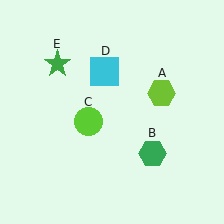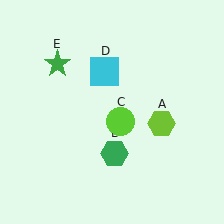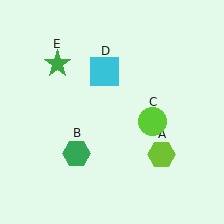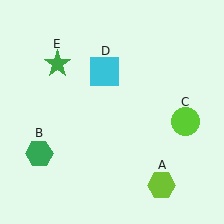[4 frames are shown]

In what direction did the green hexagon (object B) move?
The green hexagon (object B) moved left.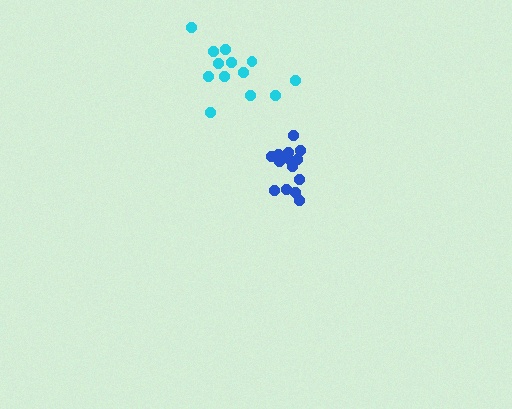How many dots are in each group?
Group 1: 13 dots, Group 2: 14 dots (27 total).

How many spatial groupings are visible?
There are 2 spatial groupings.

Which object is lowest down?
The blue cluster is bottommost.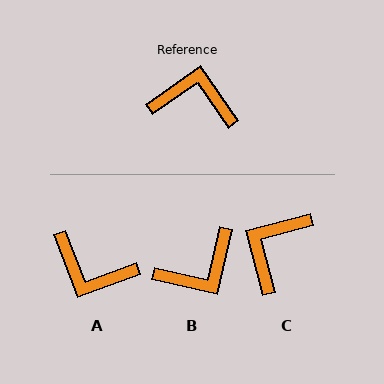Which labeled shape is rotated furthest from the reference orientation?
A, about 166 degrees away.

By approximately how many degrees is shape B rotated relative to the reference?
Approximately 138 degrees clockwise.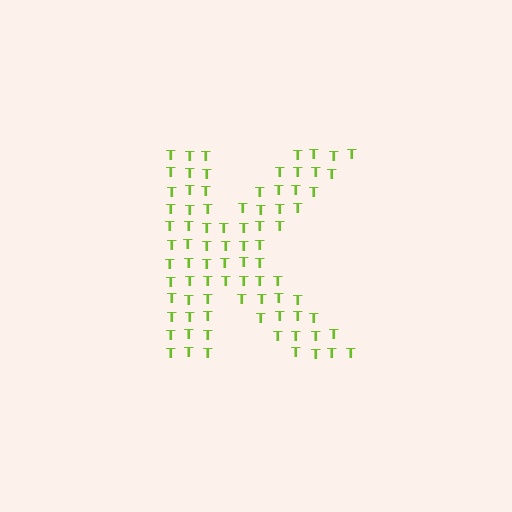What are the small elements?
The small elements are letter T's.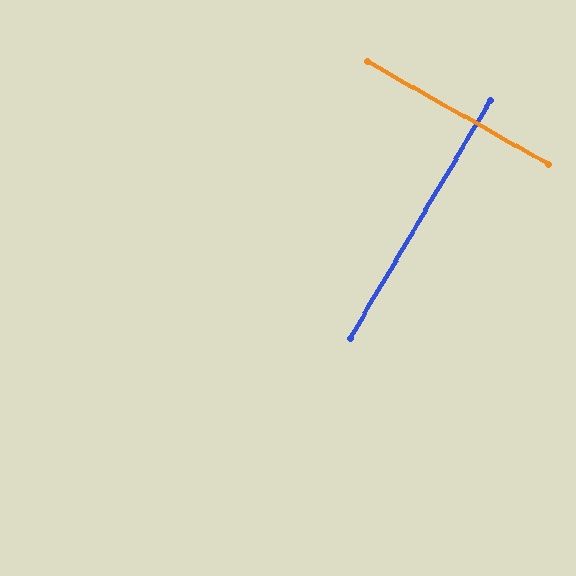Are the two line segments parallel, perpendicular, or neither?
Perpendicular — they meet at approximately 89°.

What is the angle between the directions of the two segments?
Approximately 89 degrees.